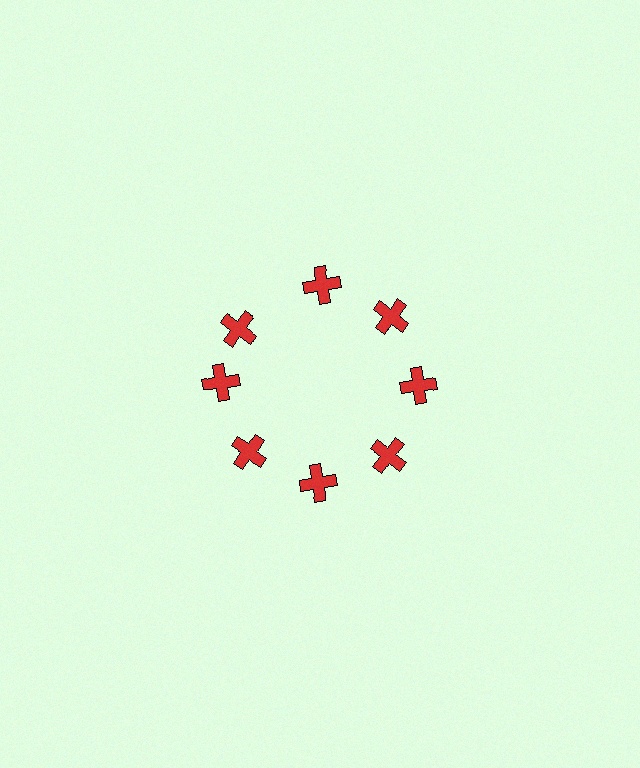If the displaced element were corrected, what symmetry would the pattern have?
It would have 8-fold rotational symmetry — the pattern would map onto itself every 45 degrees.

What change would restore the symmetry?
The symmetry would be restored by rotating it back into even spacing with its neighbors so that all 8 crosses sit at equal angles and equal distance from the center.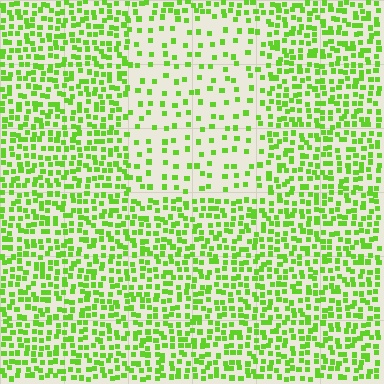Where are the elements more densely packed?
The elements are more densely packed outside the rectangle boundary.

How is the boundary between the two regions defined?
The boundary is defined by a change in element density (approximately 2.5x ratio). All elements are the same color, size, and shape.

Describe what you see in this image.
The image contains small lime elements arranged at two different densities. A rectangle-shaped region is visible where the elements are less densely packed than the surrounding area.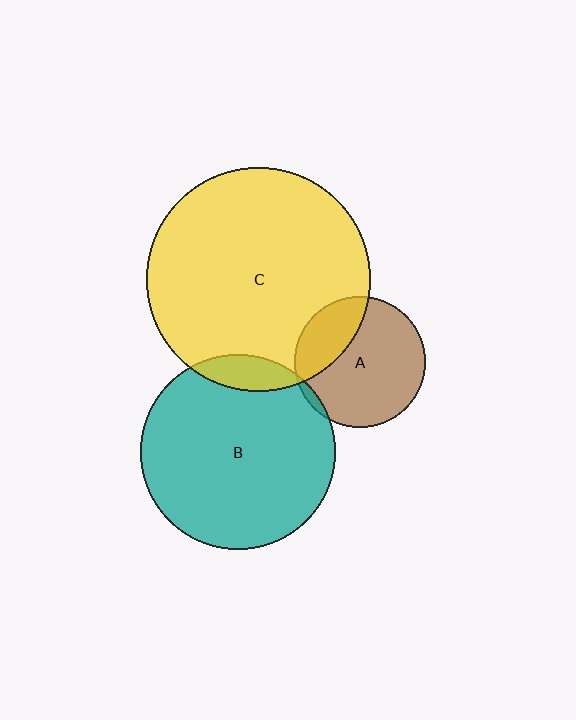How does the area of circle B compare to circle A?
Approximately 2.2 times.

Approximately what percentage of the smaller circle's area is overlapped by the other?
Approximately 25%.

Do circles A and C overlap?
Yes.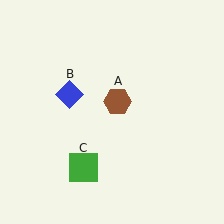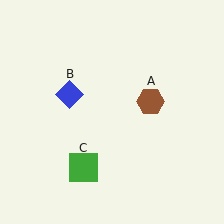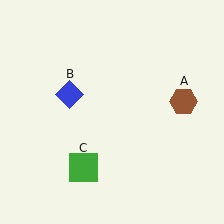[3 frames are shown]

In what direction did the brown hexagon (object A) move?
The brown hexagon (object A) moved right.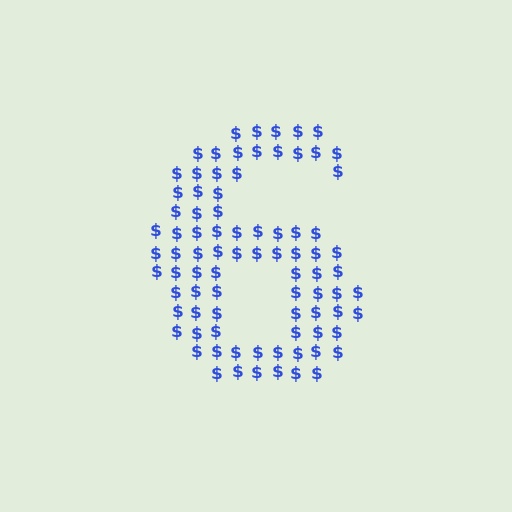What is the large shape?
The large shape is the digit 6.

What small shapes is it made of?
It is made of small dollar signs.